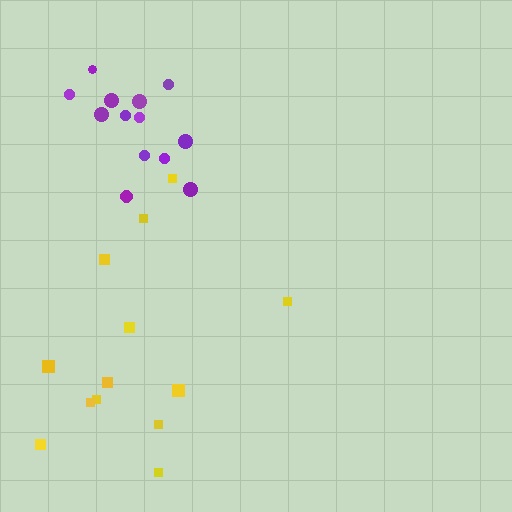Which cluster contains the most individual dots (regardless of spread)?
Purple (13).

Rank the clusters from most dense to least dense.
purple, yellow.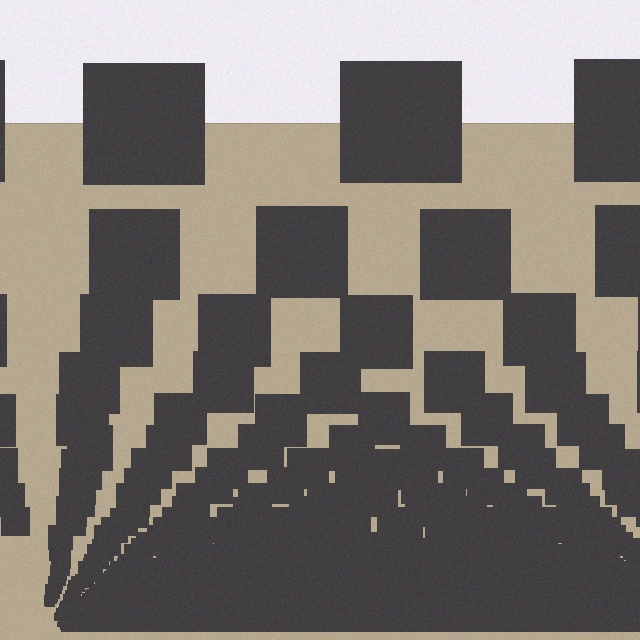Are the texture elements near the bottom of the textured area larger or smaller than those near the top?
Smaller. The gradient is inverted — elements near the bottom are smaller and denser.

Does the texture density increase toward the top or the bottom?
Density increases toward the bottom.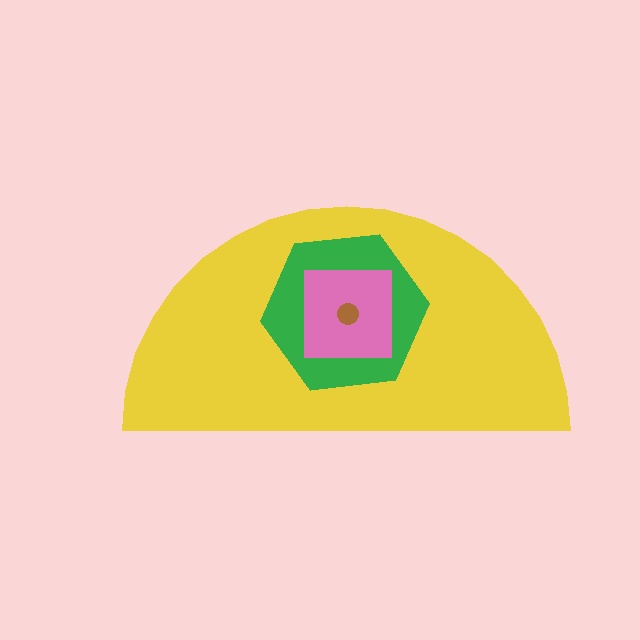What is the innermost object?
The brown circle.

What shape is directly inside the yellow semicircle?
The green hexagon.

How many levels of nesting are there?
4.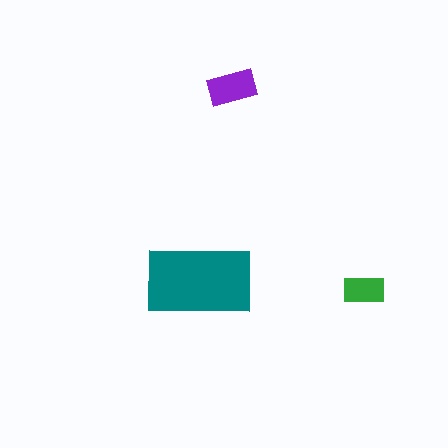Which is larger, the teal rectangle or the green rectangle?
The teal one.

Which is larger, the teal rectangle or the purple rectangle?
The teal one.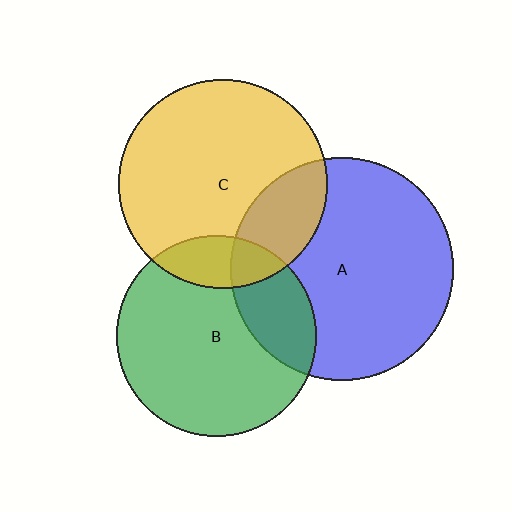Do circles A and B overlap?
Yes.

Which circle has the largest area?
Circle A (blue).